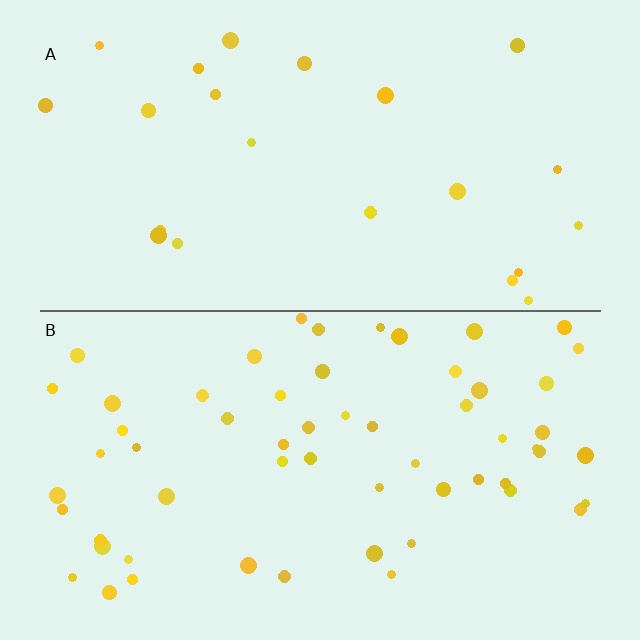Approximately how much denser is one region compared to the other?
Approximately 2.6× — region B over region A.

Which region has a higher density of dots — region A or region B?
B (the bottom).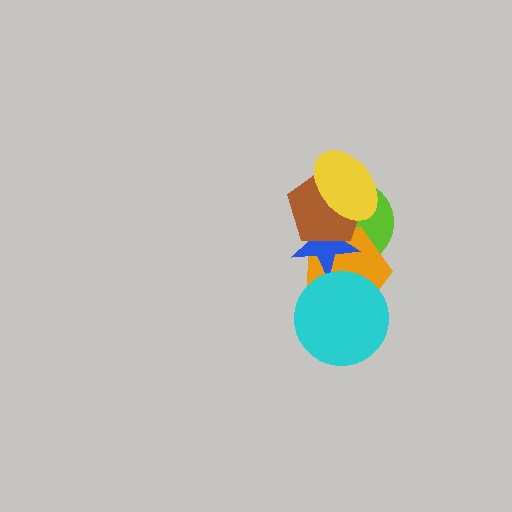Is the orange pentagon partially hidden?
Yes, it is partially covered by another shape.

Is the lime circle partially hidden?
Yes, it is partially covered by another shape.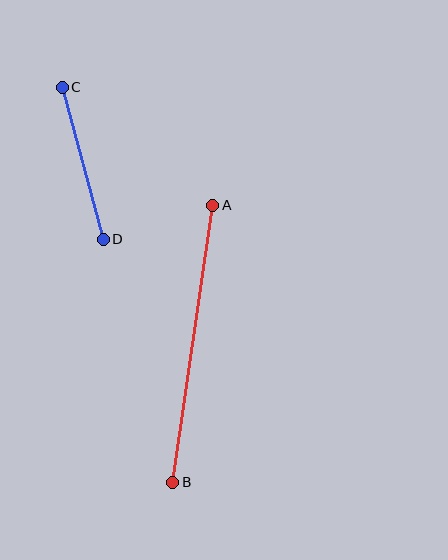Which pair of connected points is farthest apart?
Points A and B are farthest apart.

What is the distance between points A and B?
The distance is approximately 280 pixels.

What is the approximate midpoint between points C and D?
The midpoint is at approximately (83, 163) pixels.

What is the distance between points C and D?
The distance is approximately 158 pixels.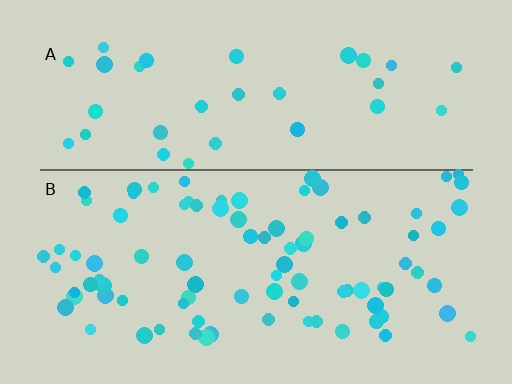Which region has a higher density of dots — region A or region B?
B (the bottom).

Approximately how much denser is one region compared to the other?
Approximately 2.5× — region B over region A.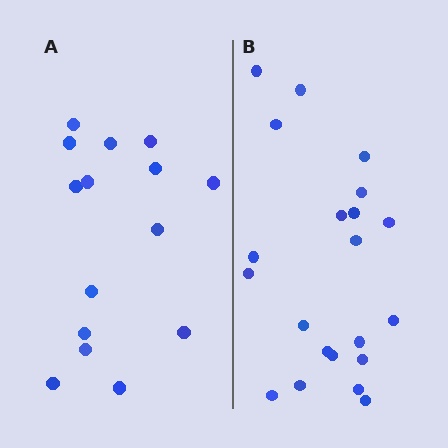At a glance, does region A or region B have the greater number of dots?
Region B (the right region) has more dots.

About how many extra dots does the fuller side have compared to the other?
Region B has about 6 more dots than region A.